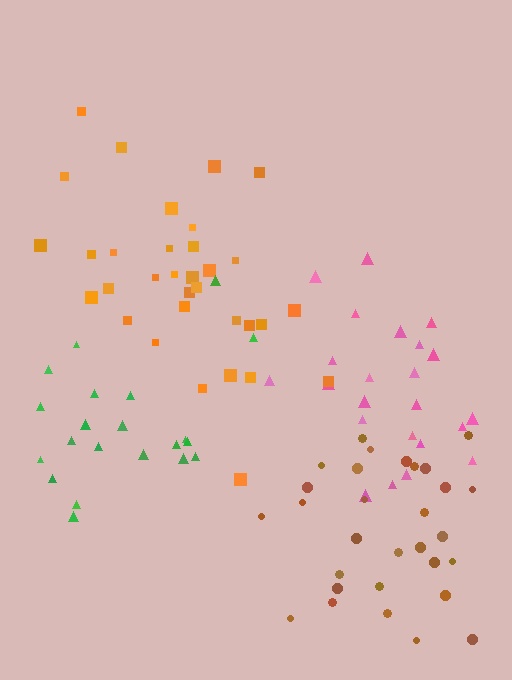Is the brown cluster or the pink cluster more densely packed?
Brown.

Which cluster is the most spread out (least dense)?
Pink.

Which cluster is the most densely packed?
Orange.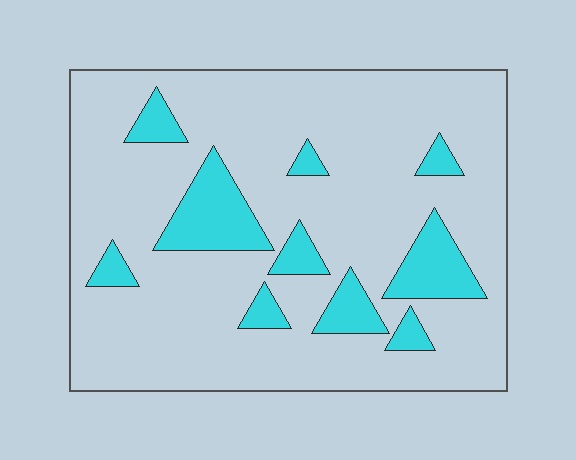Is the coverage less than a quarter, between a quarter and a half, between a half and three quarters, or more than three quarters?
Less than a quarter.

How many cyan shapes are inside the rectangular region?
10.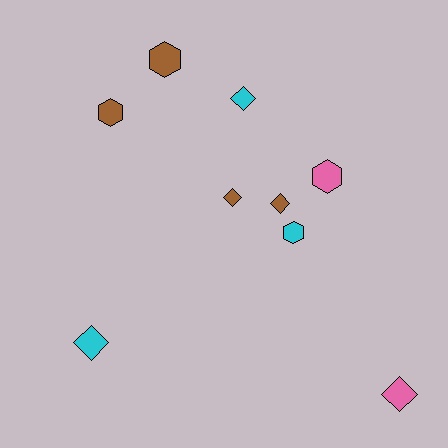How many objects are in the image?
There are 9 objects.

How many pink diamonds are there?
There is 1 pink diamond.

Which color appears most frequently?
Brown, with 4 objects.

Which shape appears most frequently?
Diamond, with 5 objects.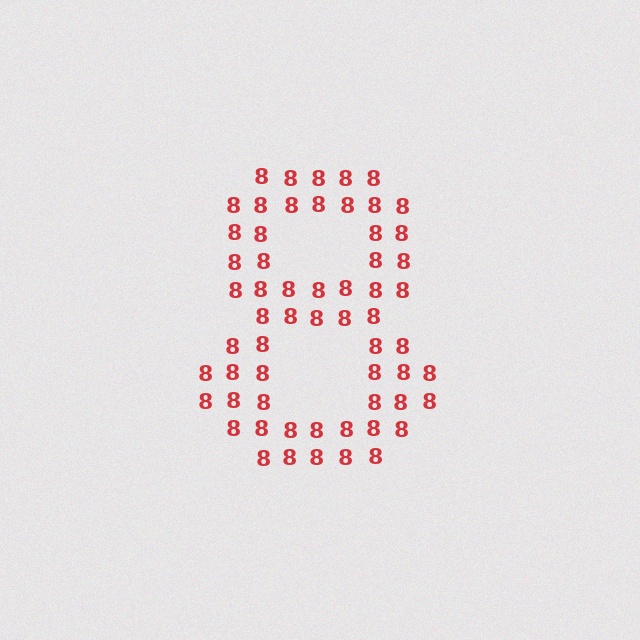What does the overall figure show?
The overall figure shows the digit 8.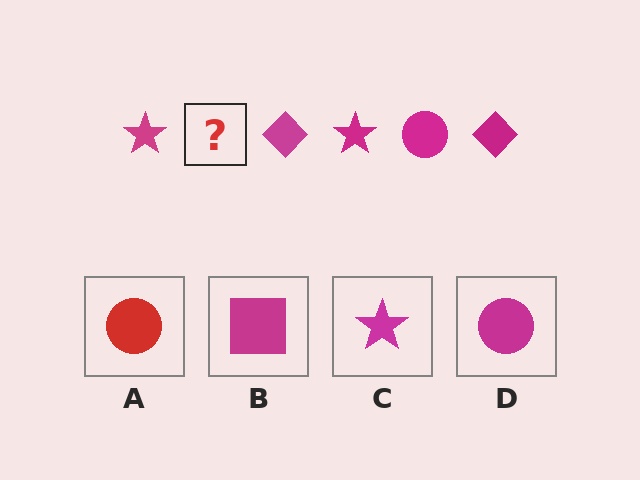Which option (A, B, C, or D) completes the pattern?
D.